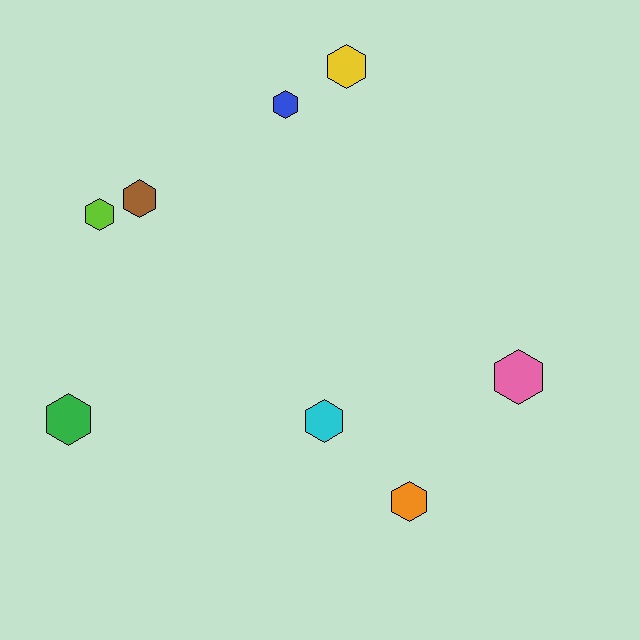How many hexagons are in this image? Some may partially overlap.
There are 8 hexagons.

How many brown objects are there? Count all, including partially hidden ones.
There is 1 brown object.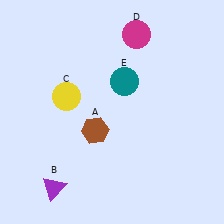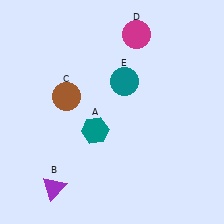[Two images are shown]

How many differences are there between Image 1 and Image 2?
There are 2 differences between the two images.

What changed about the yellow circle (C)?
In Image 1, C is yellow. In Image 2, it changed to brown.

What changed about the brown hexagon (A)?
In Image 1, A is brown. In Image 2, it changed to teal.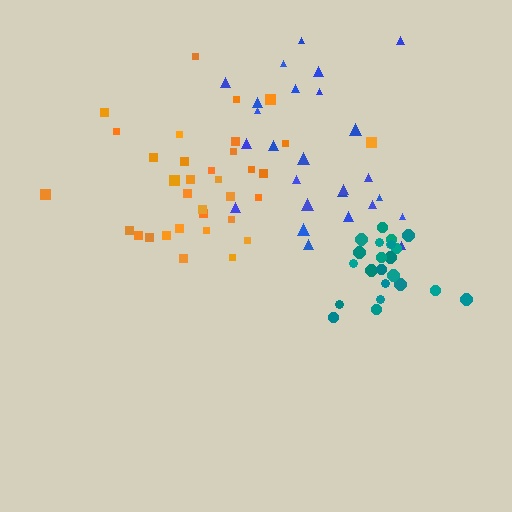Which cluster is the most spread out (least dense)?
Blue.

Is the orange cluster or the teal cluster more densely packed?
Teal.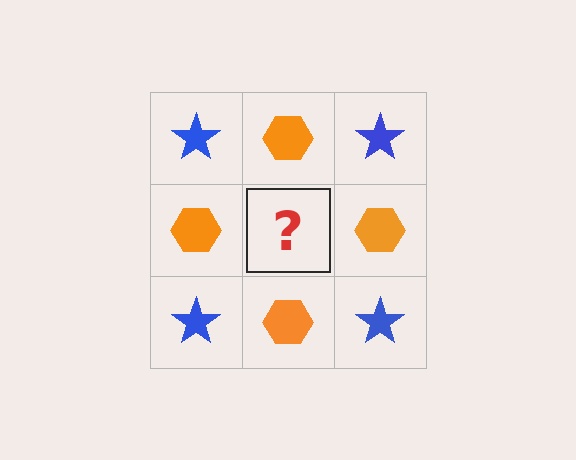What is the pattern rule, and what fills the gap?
The rule is that it alternates blue star and orange hexagon in a checkerboard pattern. The gap should be filled with a blue star.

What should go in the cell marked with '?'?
The missing cell should contain a blue star.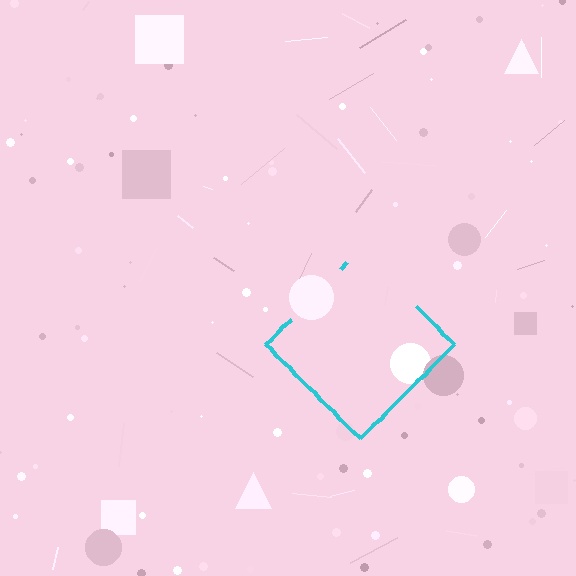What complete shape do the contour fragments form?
The contour fragments form a diamond.